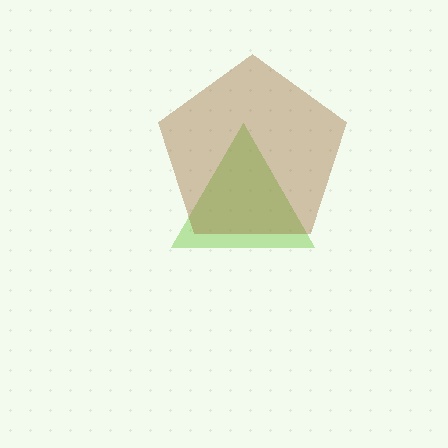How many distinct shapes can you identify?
There are 2 distinct shapes: a lime triangle, a brown pentagon.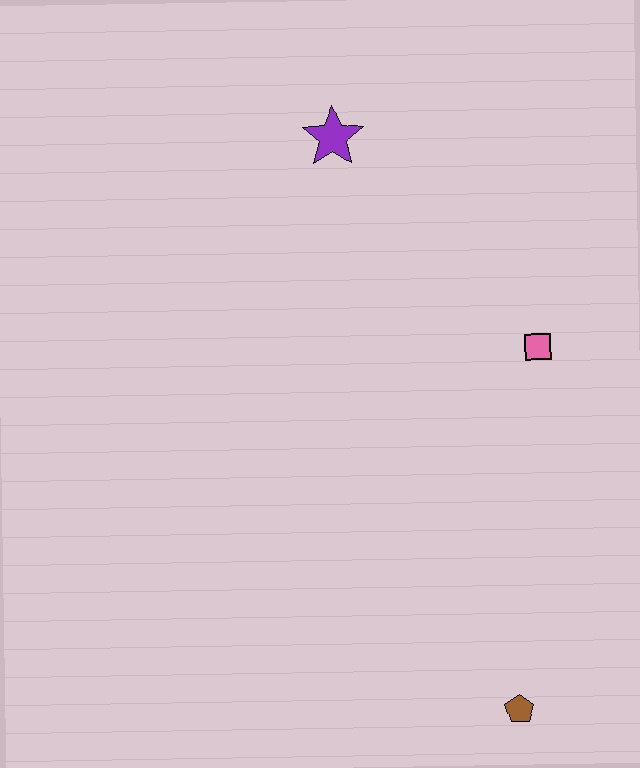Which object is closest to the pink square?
The purple star is closest to the pink square.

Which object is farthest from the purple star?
The brown pentagon is farthest from the purple star.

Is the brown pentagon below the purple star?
Yes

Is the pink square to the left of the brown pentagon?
No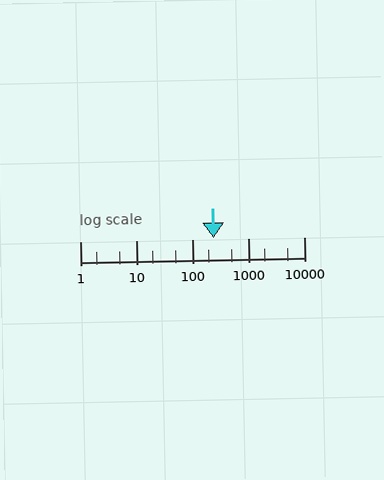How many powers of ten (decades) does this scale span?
The scale spans 4 decades, from 1 to 10000.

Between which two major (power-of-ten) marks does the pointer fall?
The pointer is between 100 and 1000.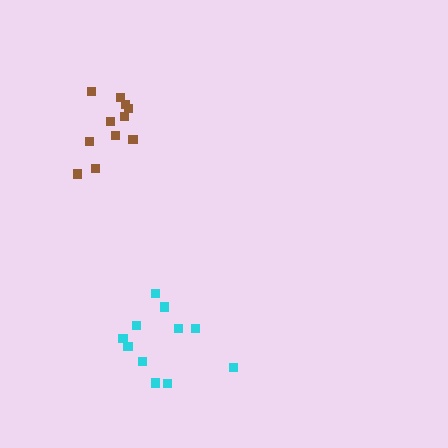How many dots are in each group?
Group 1: 11 dots, Group 2: 11 dots (22 total).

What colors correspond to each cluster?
The clusters are colored: brown, cyan.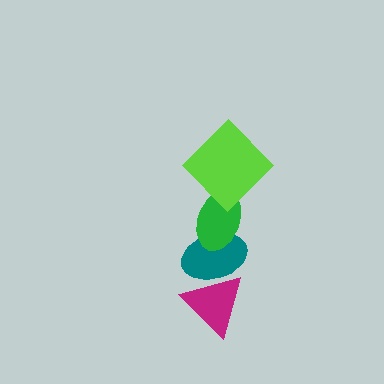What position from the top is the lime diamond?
The lime diamond is 1st from the top.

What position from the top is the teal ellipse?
The teal ellipse is 3rd from the top.